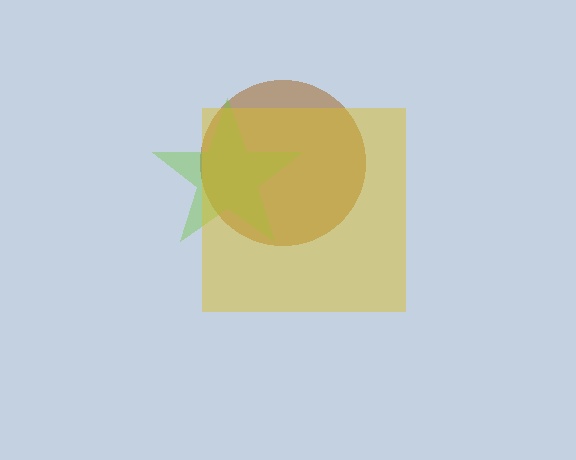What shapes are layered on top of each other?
The layered shapes are: a brown circle, a lime star, a yellow square.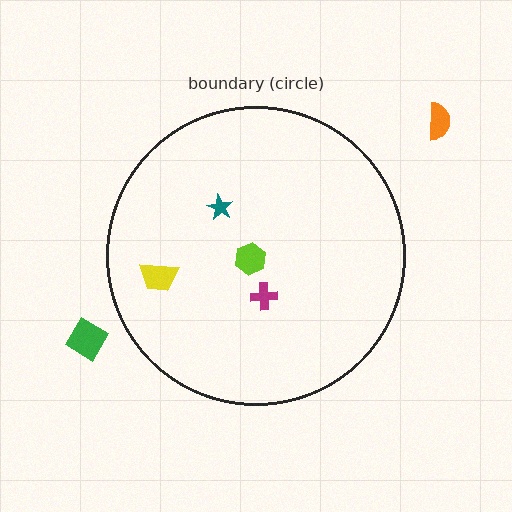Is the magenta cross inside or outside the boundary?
Inside.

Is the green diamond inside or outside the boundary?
Outside.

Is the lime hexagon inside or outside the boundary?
Inside.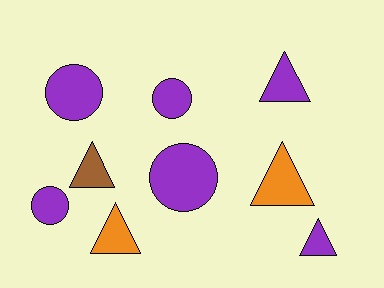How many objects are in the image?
There are 9 objects.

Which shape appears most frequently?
Triangle, with 5 objects.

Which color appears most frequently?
Purple, with 6 objects.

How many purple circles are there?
There are 4 purple circles.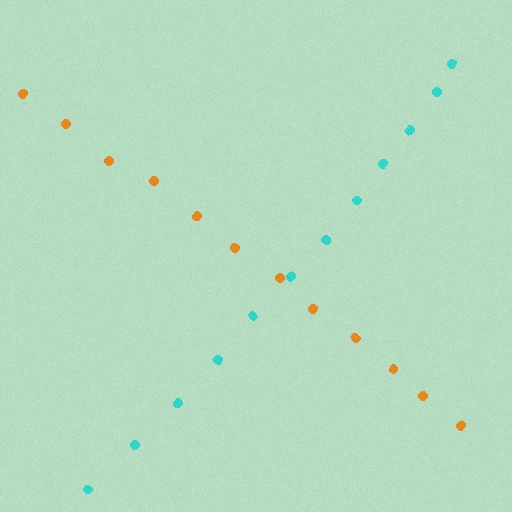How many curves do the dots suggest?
There are 2 distinct paths.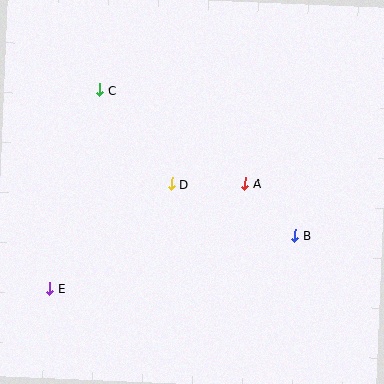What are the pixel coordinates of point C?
Point C is at (100, 90).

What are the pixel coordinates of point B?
Point B is at (295, 236).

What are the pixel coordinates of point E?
Point E is at (49, 288).